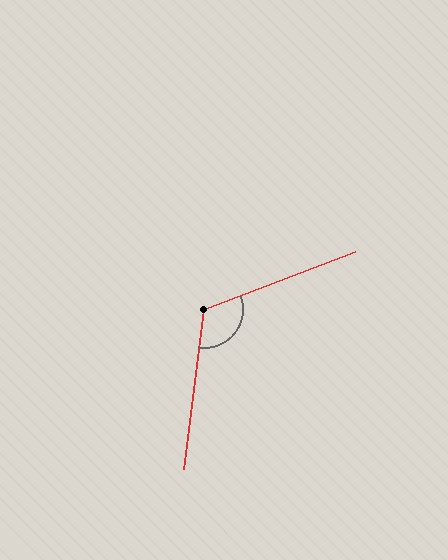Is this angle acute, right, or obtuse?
It is obtuse.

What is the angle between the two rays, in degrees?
Approximately 118 degrees.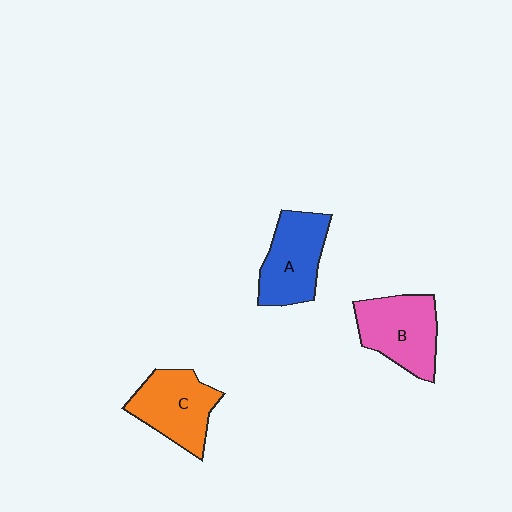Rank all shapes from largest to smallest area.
From largest to smallest: B (pink), C (orange), A (blue).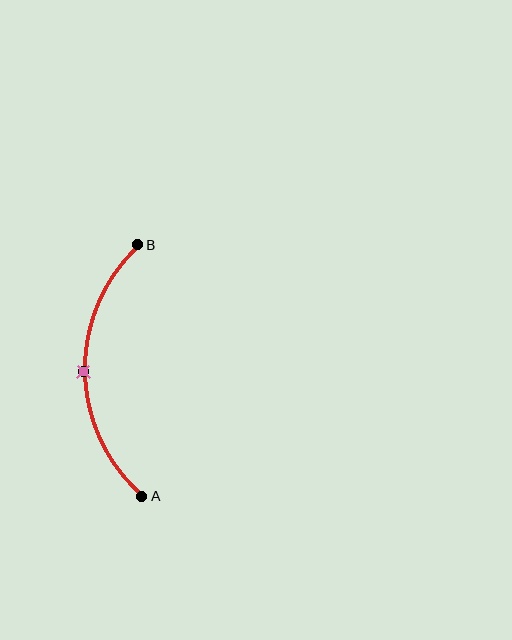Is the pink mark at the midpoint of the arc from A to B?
Yes. The pink mark lies on the arc at equal arc-length from both A and B — it is the arc midpoint.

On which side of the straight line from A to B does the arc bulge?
The arc bulges to the left of the straight line connecting A and B.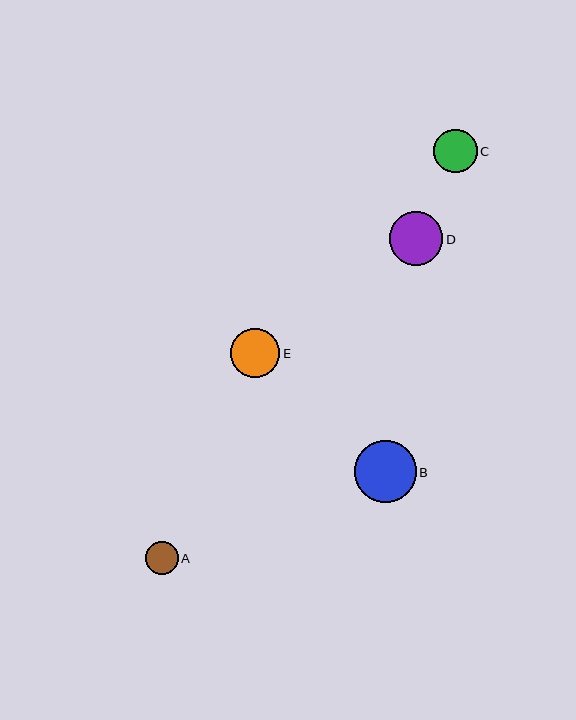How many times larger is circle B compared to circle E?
Circle B is approximately 1.3 times the size of circle E.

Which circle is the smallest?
Circle A is the smallest with a size of approximately 33 pixels.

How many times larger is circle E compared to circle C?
Circle E is approximately 1.1 times the size of circle C.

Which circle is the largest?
Circle B is the largest with a size of approximately 62 pixels.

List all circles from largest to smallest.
From largest to smallest: B, D, E, C, A.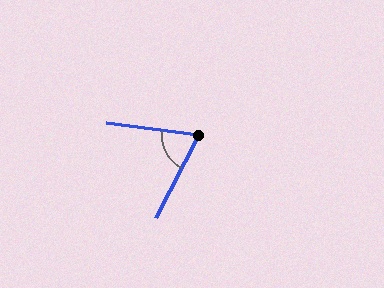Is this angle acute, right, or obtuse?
It is acute.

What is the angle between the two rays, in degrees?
Approximately 70 degrees.